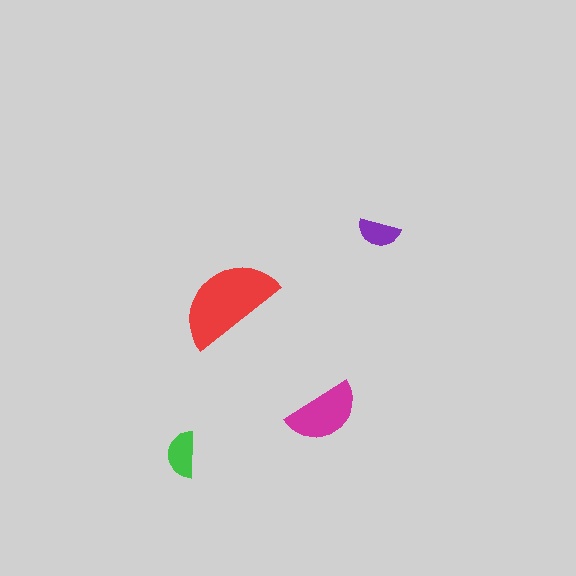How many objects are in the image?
There are 4 objects in the image.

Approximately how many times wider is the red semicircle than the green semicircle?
About 2 times wider.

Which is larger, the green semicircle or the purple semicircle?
The green one.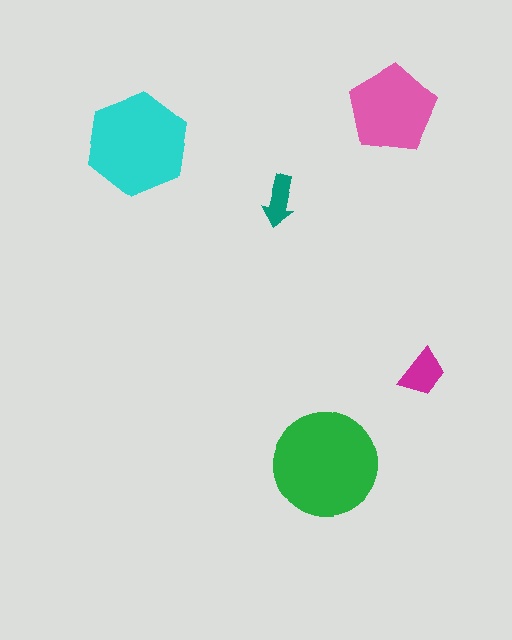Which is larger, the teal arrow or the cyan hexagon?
The cyan hexagon.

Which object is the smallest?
The teal arrow.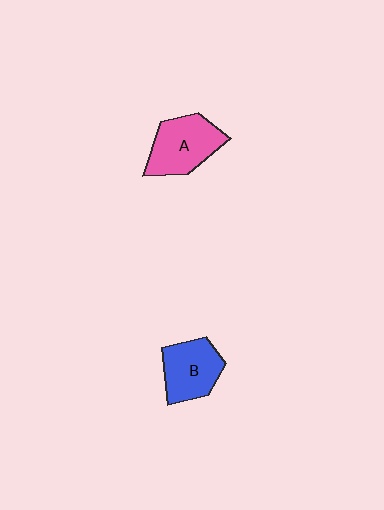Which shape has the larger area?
Shape A (pink).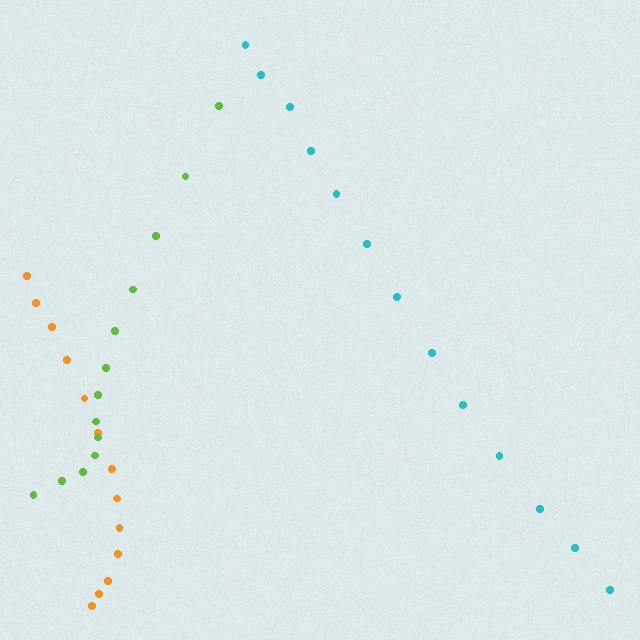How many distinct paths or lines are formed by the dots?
There are 3 distinct paths.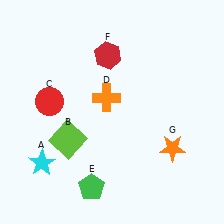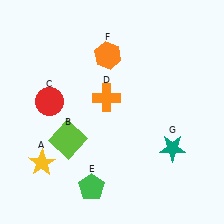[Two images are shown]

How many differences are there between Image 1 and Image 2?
There are 3 differences between the two images.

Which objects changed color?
A changed from cyan to yellow. F changed from red to orange. G changed from orange to teal.